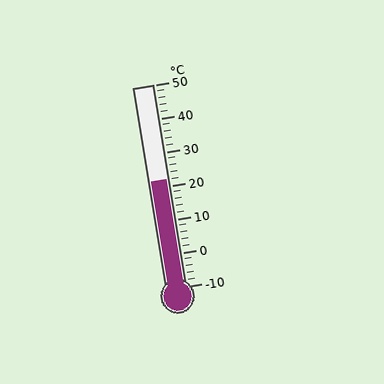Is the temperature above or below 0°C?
The temperature is above 0°C.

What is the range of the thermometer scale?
The thermometer scale ranges from -10°C to 50°C.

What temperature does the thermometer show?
The thermometer shows approximately 22°C.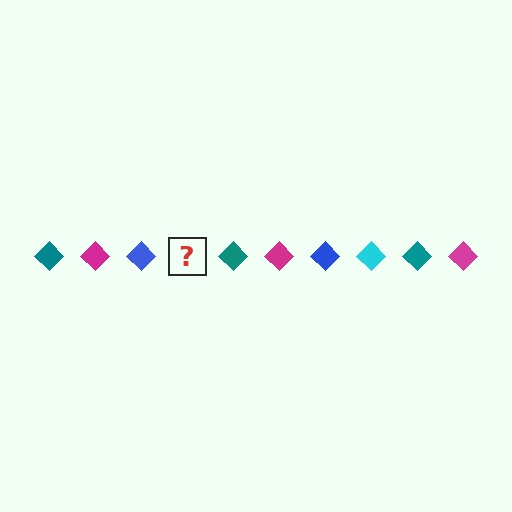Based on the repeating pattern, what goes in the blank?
The blank should be a cyan diamond.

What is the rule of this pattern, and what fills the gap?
The rule is that the pattern cycles through teal, magenta, blue, cyan diamonds. The gap should be filled with a cyan diamond.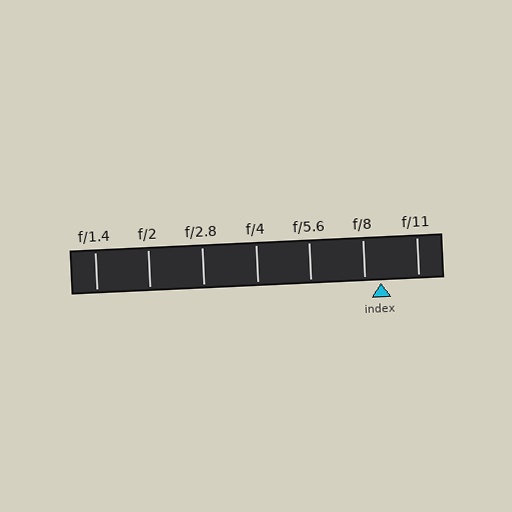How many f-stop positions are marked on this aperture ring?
There are 7 f-stop positions marked.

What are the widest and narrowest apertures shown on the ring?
The widest aperture shown is f/1.4 and the narrowest is f/11.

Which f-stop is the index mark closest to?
The index mark is closest to f/8.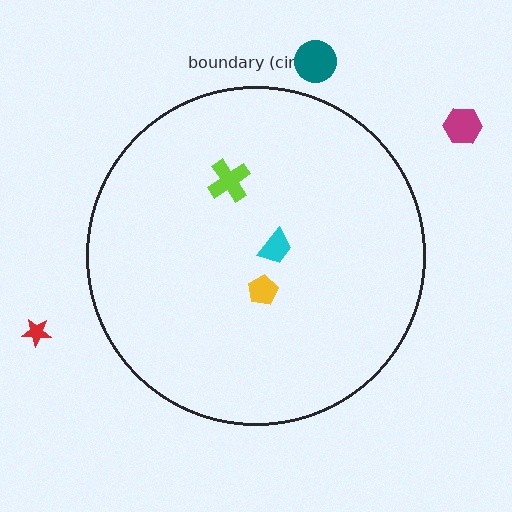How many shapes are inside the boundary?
3 inside, 3 outside.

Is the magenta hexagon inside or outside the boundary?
Outside.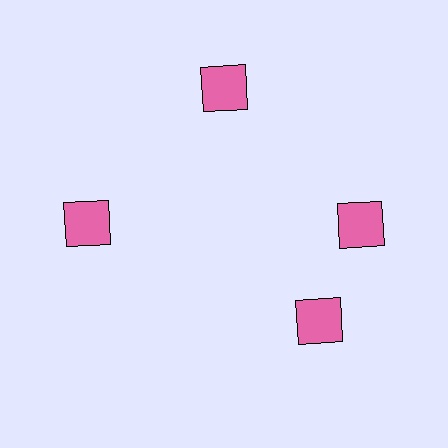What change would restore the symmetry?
The symmetry would be restored by rotating it back into even spacing with its neighbors so that all 4 squares sit at equal angles and equal distance from the center.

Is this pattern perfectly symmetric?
No. The 4 pink squares are arranged in a ring, but one element near the 6 o'clock position is rotated out of alignment along the ring, breaking the 4-fold rotational symmetry.